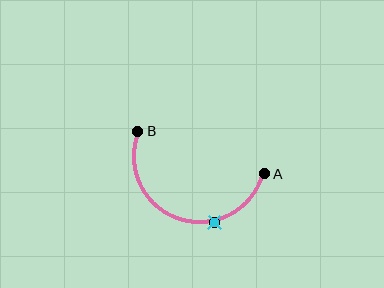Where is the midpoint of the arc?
The arc midpoint is the point on the curve farthest from the straight line joining A and B. It sits below that line.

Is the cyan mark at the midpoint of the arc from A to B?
No. The cyan mark lies on the arc but is closer to endpoint A. The arc midpoint would be at the point on the curve equidistant along the arc from both A and B.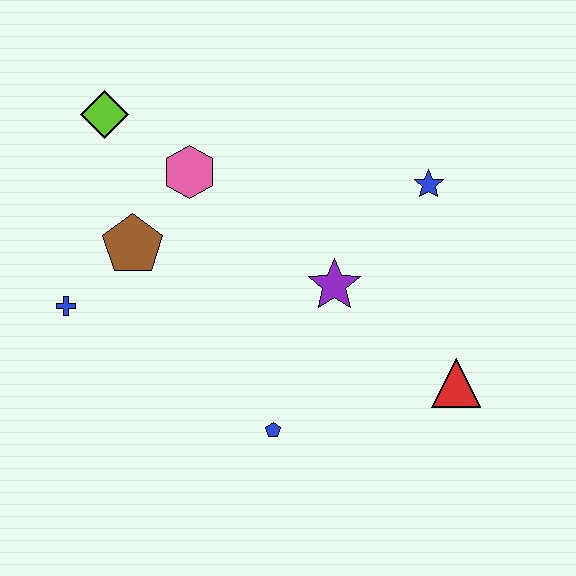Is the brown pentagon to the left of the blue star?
Yes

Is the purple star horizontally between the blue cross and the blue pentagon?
No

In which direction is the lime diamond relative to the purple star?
The lime diamond is to the left of the purple star.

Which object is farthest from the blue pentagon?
The lime diamond is farthest from the blue pentagon.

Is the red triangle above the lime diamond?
No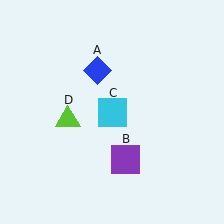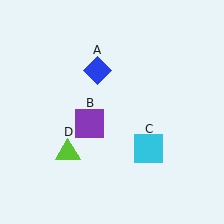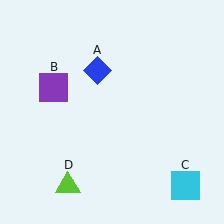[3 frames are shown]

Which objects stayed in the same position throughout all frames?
Blue diamond (object A) remained stationary.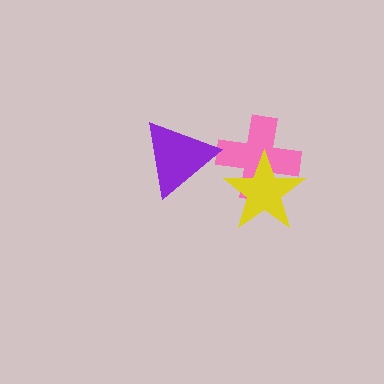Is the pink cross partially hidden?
Yes, it is partially covered by another shape.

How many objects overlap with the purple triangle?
0 objects overlap with the purple triangle.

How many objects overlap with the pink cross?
1 object overlaps with the pink cross.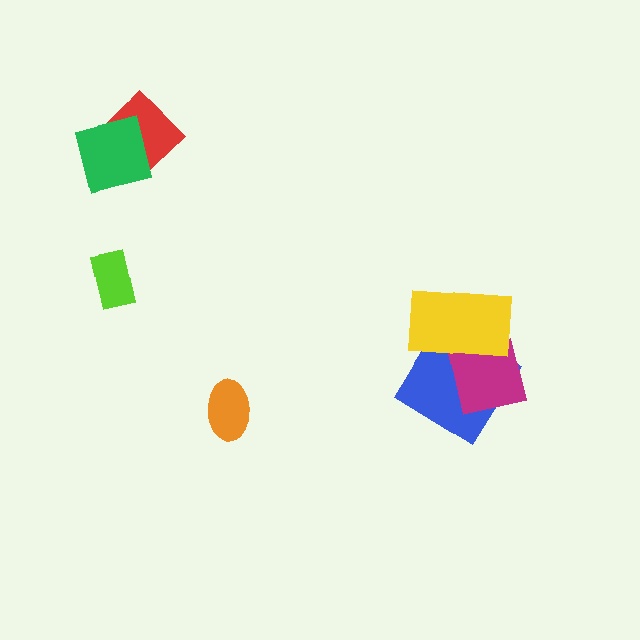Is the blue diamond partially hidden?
Yes, it is partially covered by another shape.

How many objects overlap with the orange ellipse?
0 objects overlap with the orange ellipse.